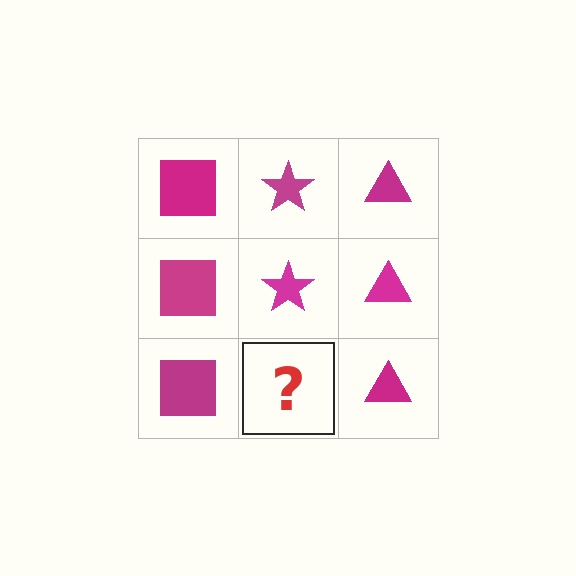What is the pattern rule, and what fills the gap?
The rule is that each column has a consistent shape. The gap should be filled with a magenta star.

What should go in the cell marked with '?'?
The missing cell should contain a magenta star.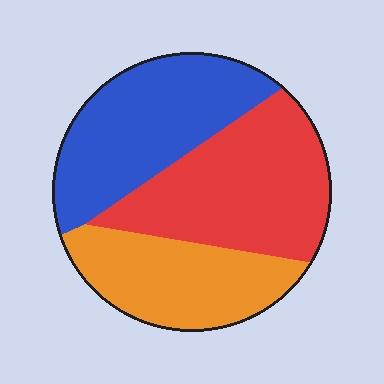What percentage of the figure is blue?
Blue takes up about one third (1/3) of the figure.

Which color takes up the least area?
Orange, at roughly 25%.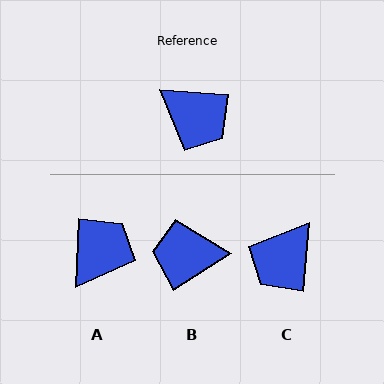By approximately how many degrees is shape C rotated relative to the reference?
Approximately 91 degrees clockwise.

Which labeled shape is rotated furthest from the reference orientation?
B, about 143 degrees away.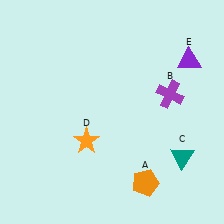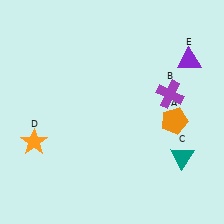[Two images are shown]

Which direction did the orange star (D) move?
The orange star (D) moved left.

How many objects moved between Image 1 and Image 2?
2 objects moved between the two images.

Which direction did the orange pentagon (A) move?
The orange pentagon (A) moved up.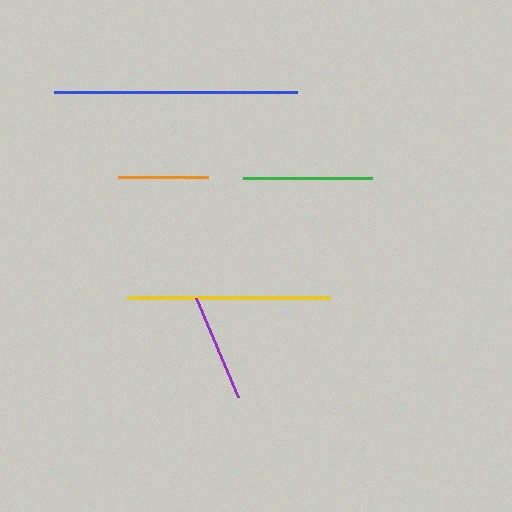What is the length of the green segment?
The green segment is approximately 129 pixels long.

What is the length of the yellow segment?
The yellow segment is approximately 203 pixels long.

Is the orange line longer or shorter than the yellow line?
The yellow line is longer than the orange line.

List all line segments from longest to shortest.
From longest to shortest: blue, yellow, green, purple, orange.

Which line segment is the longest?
The blue line is the longest at approximately 243 pixels.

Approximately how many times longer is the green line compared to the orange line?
The green line is approximately 1.4 times the length of the orange line.